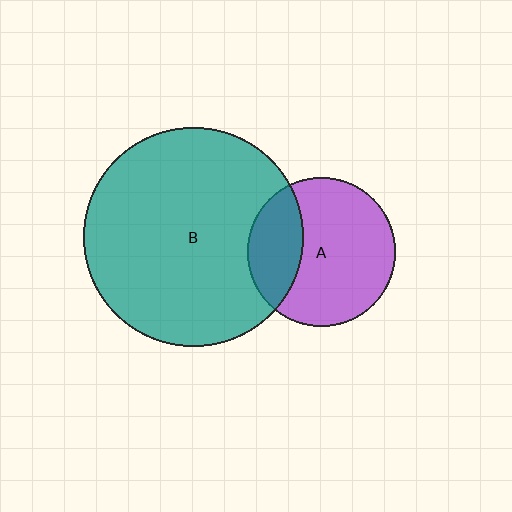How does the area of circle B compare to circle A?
Approximately 2.2 times.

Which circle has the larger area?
Circle B (teal).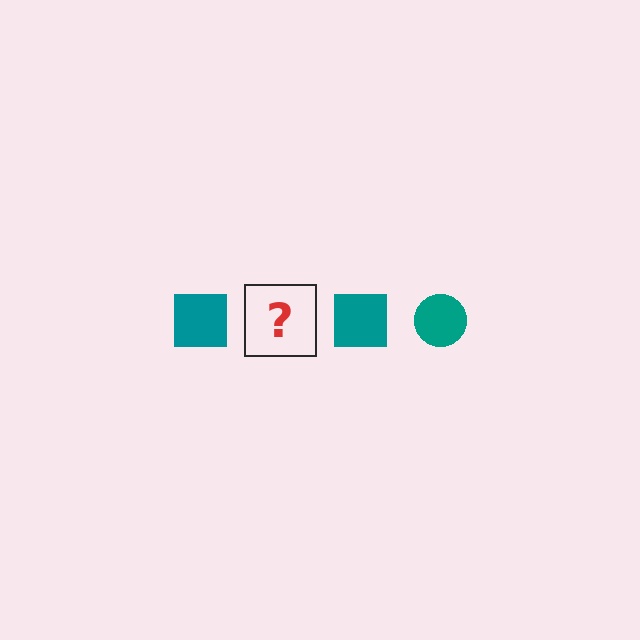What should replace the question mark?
The question mark should be replaced with a teal circle.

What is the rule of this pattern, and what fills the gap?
The rule is that the pattern cycles through square, circle shapes in teal. The gap should be filled with a teal circle.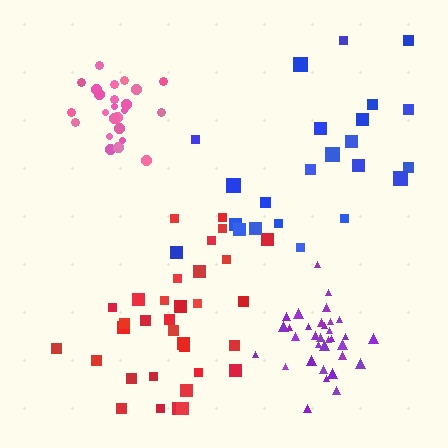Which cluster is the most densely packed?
Purple.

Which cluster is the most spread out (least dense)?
Blue.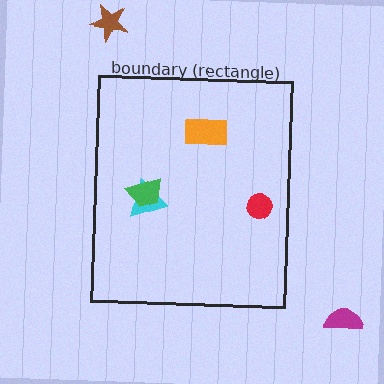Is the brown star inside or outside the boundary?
Outside.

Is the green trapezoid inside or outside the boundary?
Inside.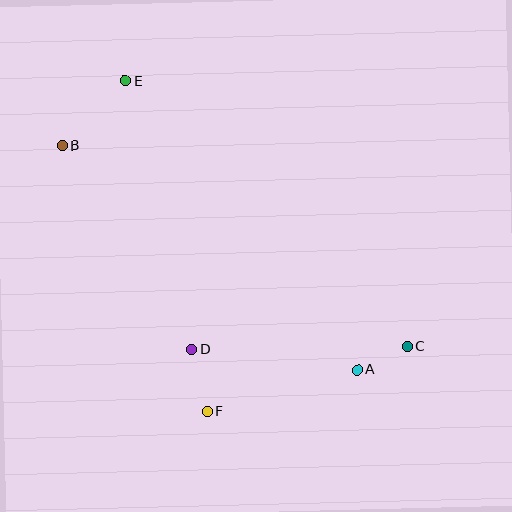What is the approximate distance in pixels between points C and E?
The distance between C and E is approximately 388 pixels.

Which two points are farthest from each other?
Points B and C are farthest from each other.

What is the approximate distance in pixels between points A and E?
The distance between A and E is approximately 370 pixels.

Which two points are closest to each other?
Points A and C are closest to each other.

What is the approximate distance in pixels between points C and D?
The distance between C and D is approximately 216 pixels.